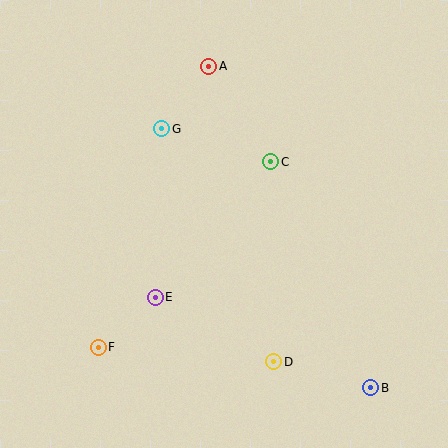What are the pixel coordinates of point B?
Point B is at (371, 388).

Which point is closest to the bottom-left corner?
Point F is closest to the bottom-left corner.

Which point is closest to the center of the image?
Point C at (271, 162) is closest to the center.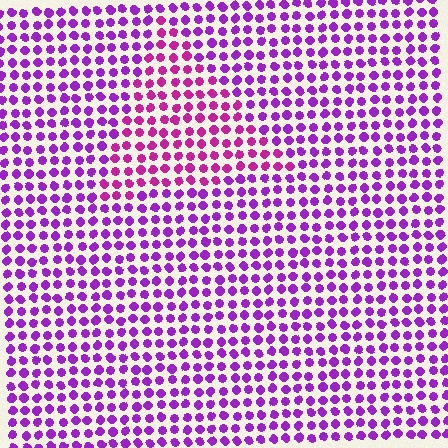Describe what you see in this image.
The image is filled with small purple elements in a uniform arrangement. A triangle-shaped region is visible where the elements are tinted to a slightly different hue, forming a subtle color boundary.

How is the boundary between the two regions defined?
The boundary is defined purely by a slight shift in hue (about 30 degrees). Spacing, size, and orientation are identical on both sides.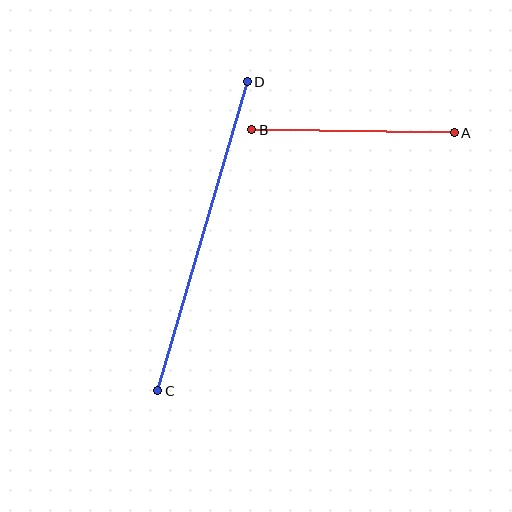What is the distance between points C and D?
The distance is approximately 321 pixels.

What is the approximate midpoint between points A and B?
The midpoint is at approximately (353, 131) pixels.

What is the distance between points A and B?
The distance is approximately 203 pixels.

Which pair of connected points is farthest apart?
Points C and D are farthest apart.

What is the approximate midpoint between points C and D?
The midpoint is at approximately (203, 236) pixels.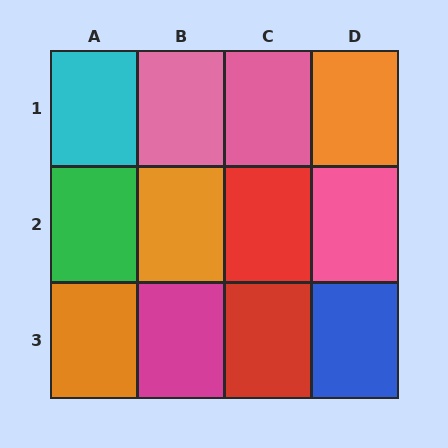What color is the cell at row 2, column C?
Red.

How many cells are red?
2 cells are red.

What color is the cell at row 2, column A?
Green.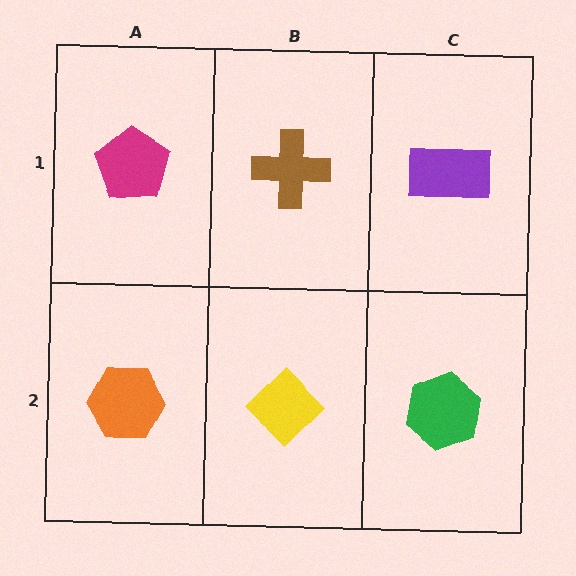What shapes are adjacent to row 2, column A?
A magenta pentagon (row 1, column A), a yellow diamond (row 2, column B).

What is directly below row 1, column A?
An orange hexagon.